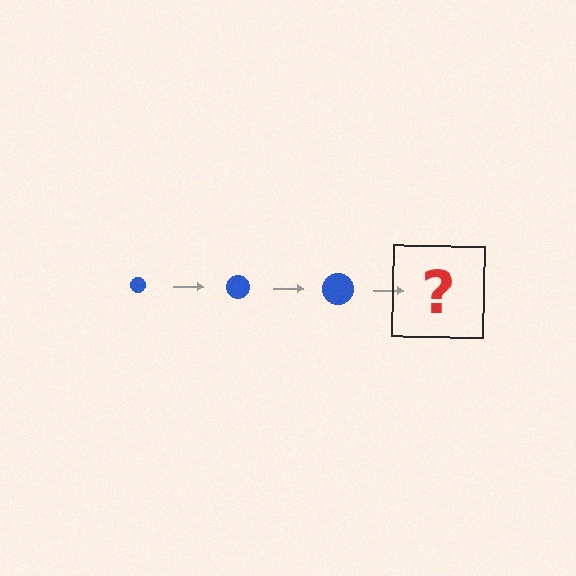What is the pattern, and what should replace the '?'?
The pattern is that the circle gets progressively larger each step. The '?' should be a blue circle, larger than the previous one.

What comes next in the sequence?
The next element should be a blue circle, larger than the previous one.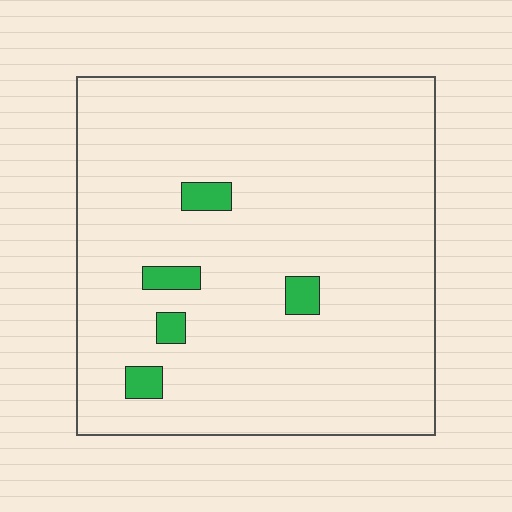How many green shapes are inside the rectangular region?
5.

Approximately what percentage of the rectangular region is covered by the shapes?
Approximately 5%.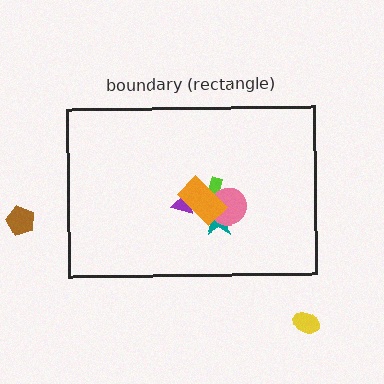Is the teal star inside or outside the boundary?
Inside.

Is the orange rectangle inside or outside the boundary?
Inside.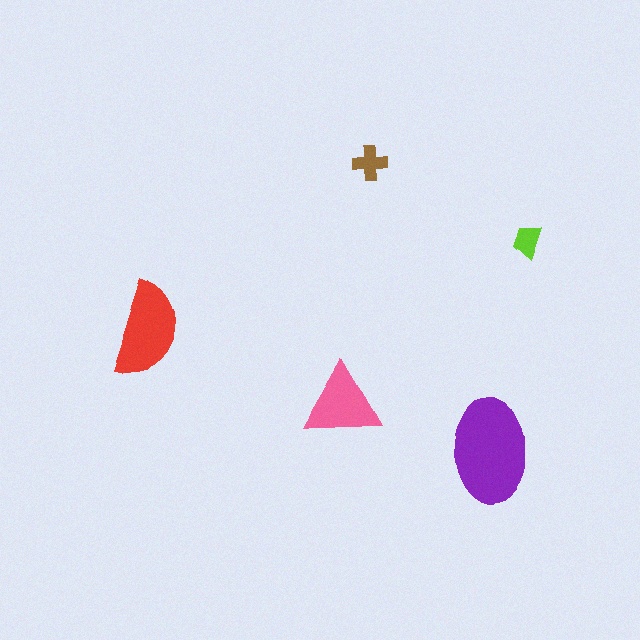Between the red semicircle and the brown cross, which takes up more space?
The red semicircle.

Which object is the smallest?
The lime trapezoid.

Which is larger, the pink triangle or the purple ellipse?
The purple ellipse.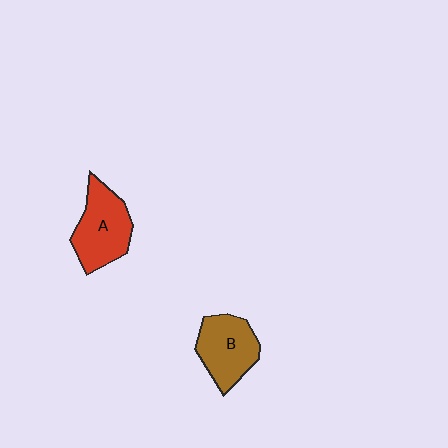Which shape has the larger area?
Shape A (red).